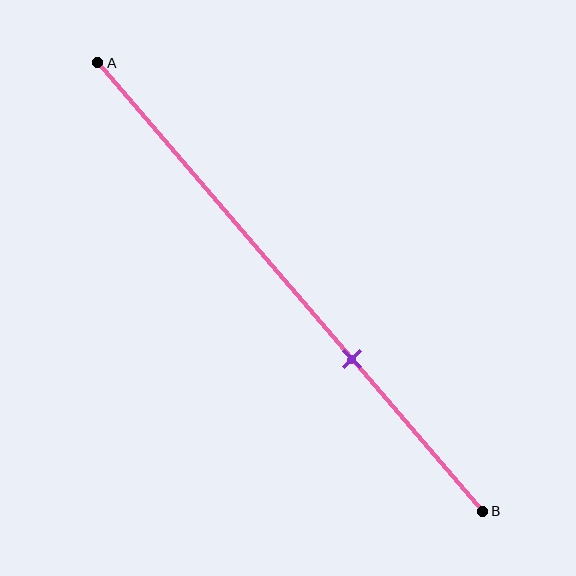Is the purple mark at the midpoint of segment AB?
No, the mark is at about 65% from A, not at the 50% midpoint.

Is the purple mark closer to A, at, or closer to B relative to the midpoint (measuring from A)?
The purple mark is closer to point B than the midpoint of segment AB.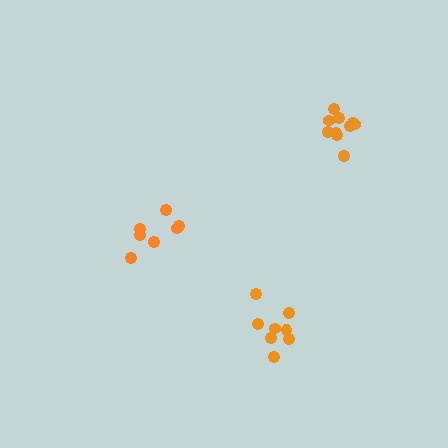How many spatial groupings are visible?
There are 3 spatial groupings.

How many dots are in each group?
Group 1: 8 dots, Group 2: 10 dots, Group 3: 7 dots (25 total).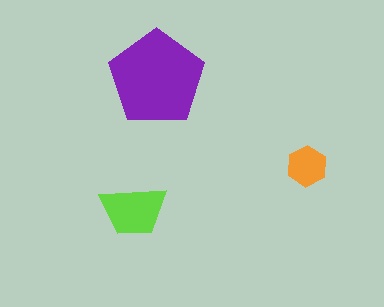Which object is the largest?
The purple pentagon.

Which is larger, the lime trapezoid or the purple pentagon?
The purple pentagon.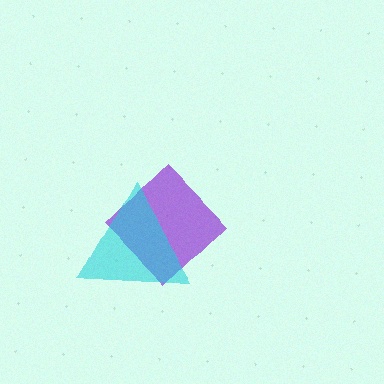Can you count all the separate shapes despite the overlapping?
Yes, there are 2 separate shapes.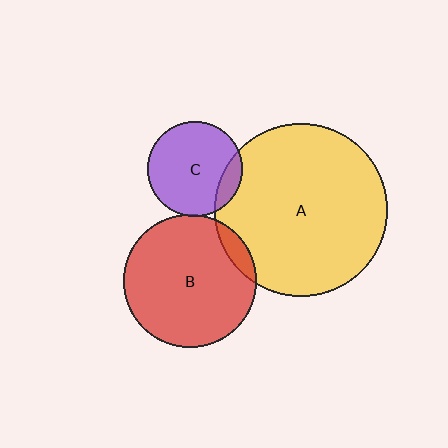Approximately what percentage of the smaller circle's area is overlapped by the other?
Approximately 5%.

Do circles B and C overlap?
Yes.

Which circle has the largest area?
Circle A (yellow).